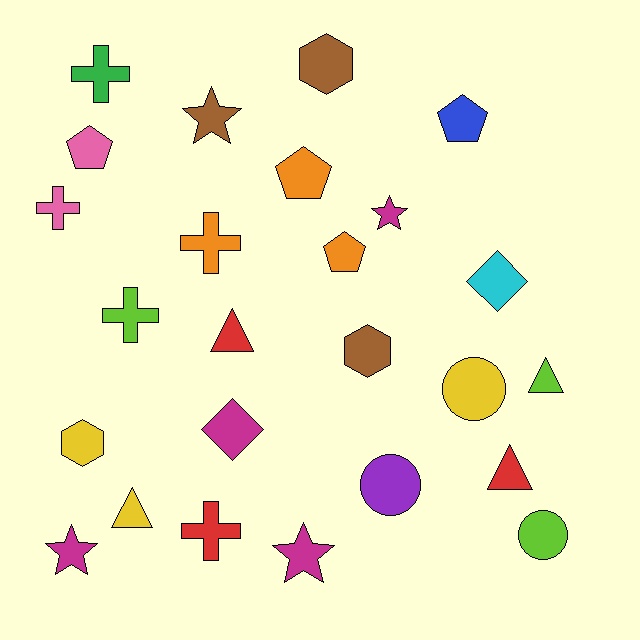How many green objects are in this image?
There is 1 green object.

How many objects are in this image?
There are 25 objects.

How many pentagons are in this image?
There are 4 pentagons.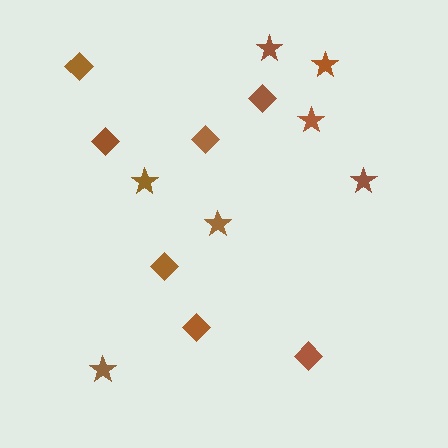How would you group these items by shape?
There are 2 groups: one group of diamonds (7) and one group of stars (7).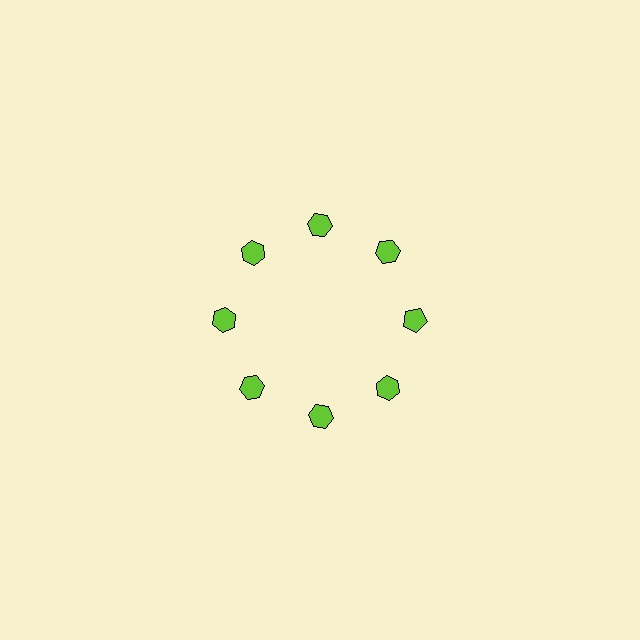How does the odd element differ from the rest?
It has a different shape: pentagon instead of hexagon.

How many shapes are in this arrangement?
There are 8 shapes arranged in a ring pattern.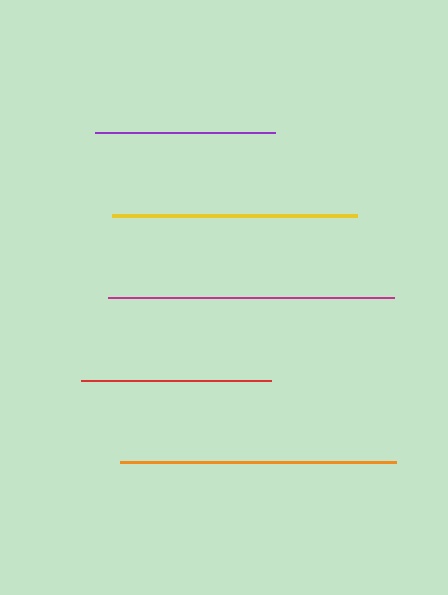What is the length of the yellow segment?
The yellow segment is approximately 245 pixels long.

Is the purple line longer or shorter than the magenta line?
The magenta line is longer than the purple line.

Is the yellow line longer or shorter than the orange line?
The orange line is longer than the yellow line.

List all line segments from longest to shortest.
From longest to shortest: magenta, orange, yellow, red, purple.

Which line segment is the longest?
The magenta line is the longest at approximately 287 pixels.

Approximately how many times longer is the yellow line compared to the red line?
The yellow line is approximately 1.3 times the length of the red line.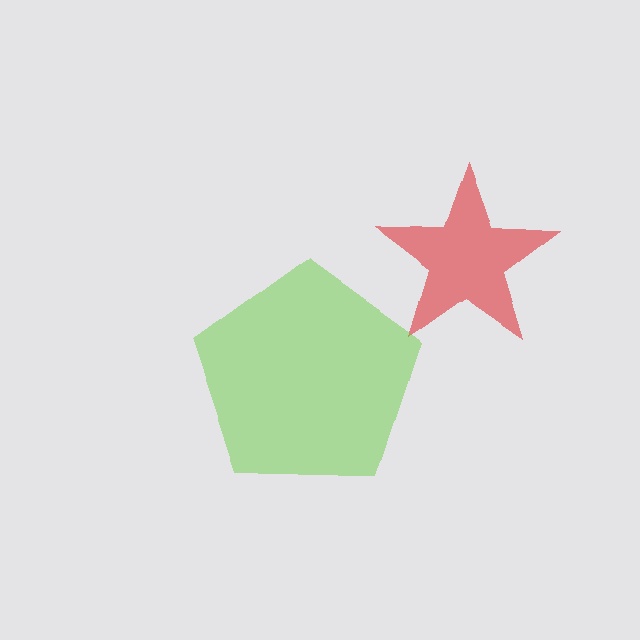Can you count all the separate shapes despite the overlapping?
Yes, there are 2 separate shapes.